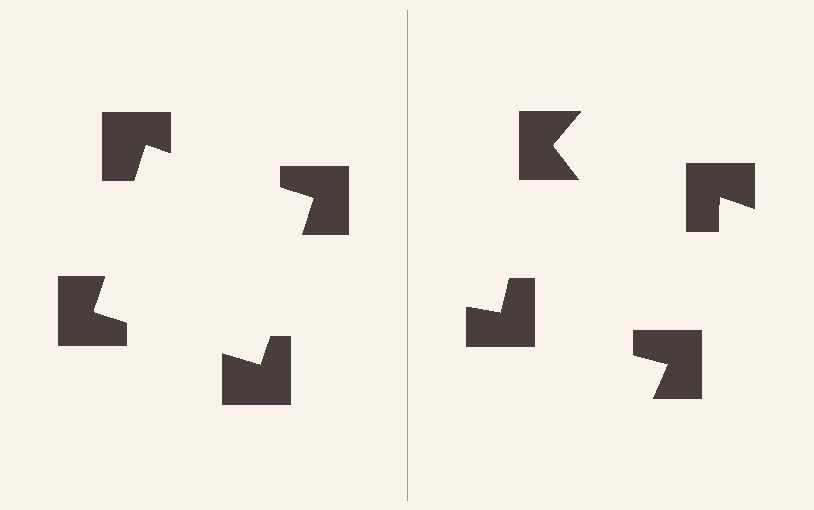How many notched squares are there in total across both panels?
8 — 4 on each side.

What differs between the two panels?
The notched squares are positioned identically on both sides; only the wedge orientations differ. On the left they align to a square; on the right they are misaligned.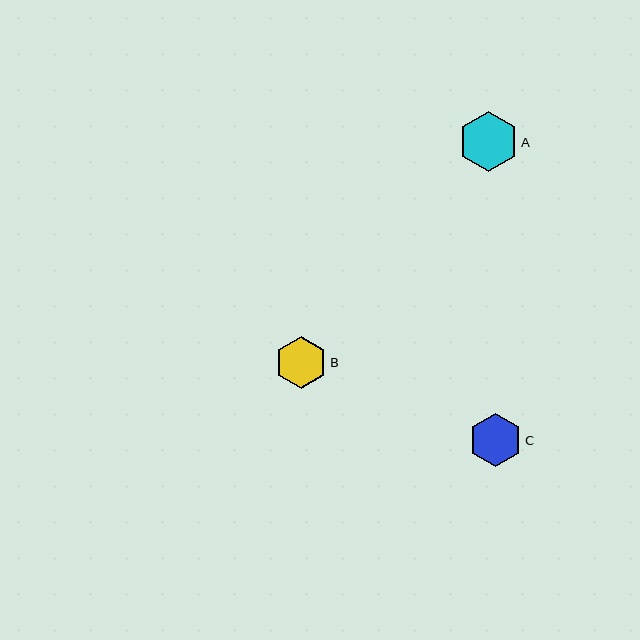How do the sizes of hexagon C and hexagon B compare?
Hexagon C and hexagon B are approximately the same size.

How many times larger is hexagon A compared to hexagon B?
Hexagon A is approximately 1.2 times the size of hexagon B.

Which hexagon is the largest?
Hexagon A is the largest with a size of approximately 60 pixels.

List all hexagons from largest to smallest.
From largest to smallest: A, C, B.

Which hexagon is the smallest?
Hexagon B is the smallest with a size of approximately 52 pixels.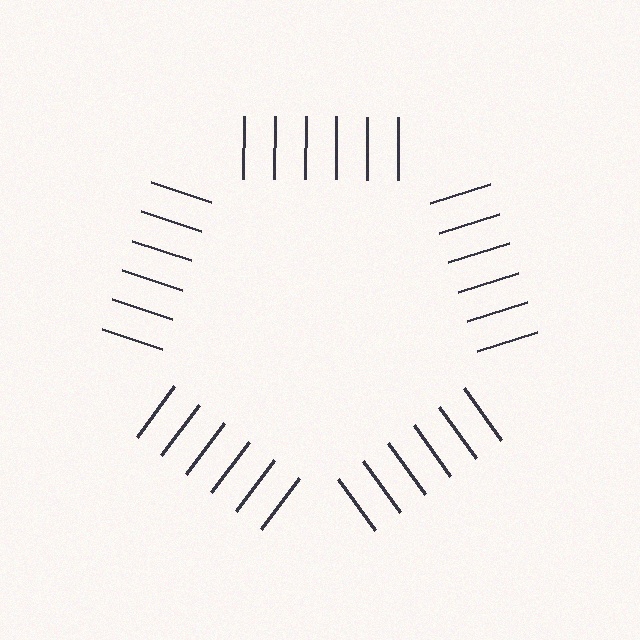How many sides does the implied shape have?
5 sides — the line-ends trace a pentagon.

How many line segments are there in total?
30 — 6 along each of the 5 edges.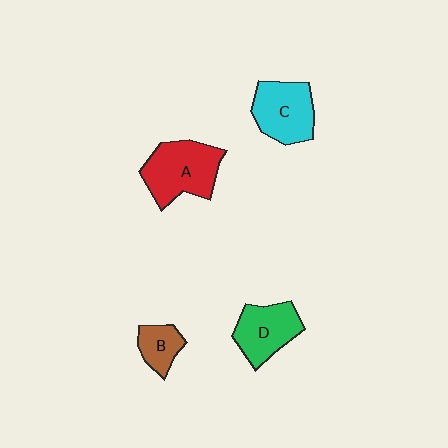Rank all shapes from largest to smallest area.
From largest to smallest: A (red), C (cyan), D (green), B (brown).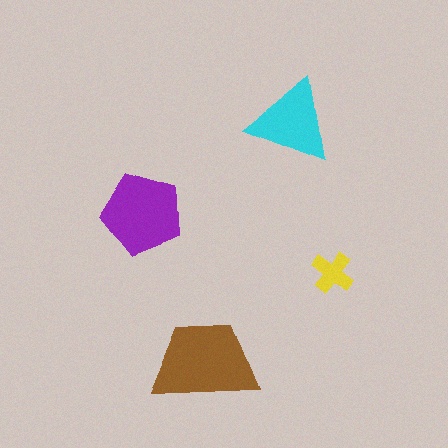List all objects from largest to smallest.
The brown trapezoid, the purple pentagon, the cyan triangle, the yellow cross.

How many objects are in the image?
There are 4 objects in the image.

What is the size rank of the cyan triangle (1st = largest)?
3rd.